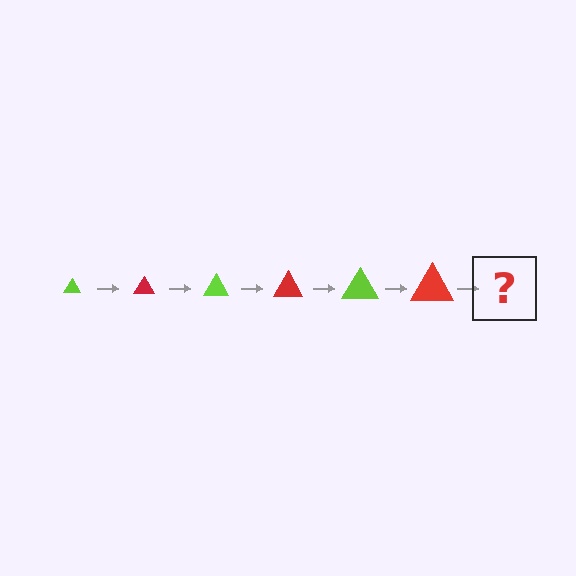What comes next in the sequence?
The next element should be a lime triangle, larger than the previous one.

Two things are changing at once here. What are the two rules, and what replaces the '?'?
The two rules are that the triangle grows larger each step and the color cycles through lime and red. The '?' should be a lime triangle, larger than the previous one.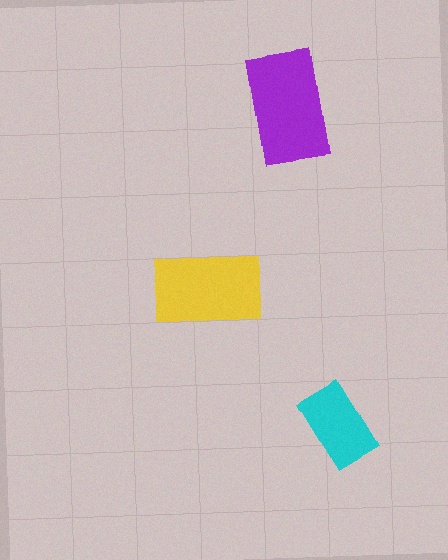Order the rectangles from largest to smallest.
the purple one, the yellow one, the cyan one.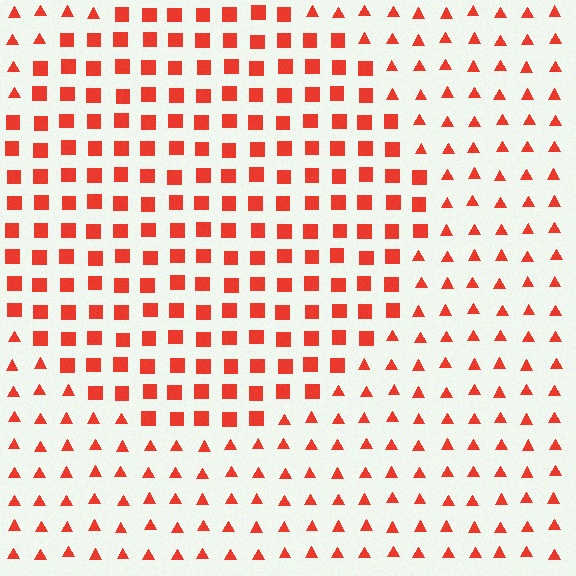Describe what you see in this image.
The image is filled with small red elements arranged in a uniform grid. A circle-shaped region contains squares, while the surrounding area contains triangles. The boundary is defined purely by the change in element shape.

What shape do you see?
I see a circle.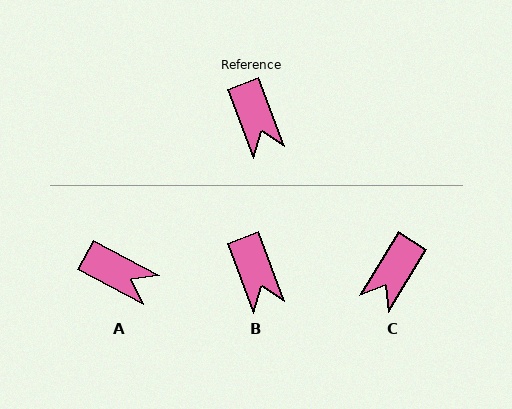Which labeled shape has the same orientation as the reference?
B.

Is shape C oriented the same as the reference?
No, it is off by about 52 degrees.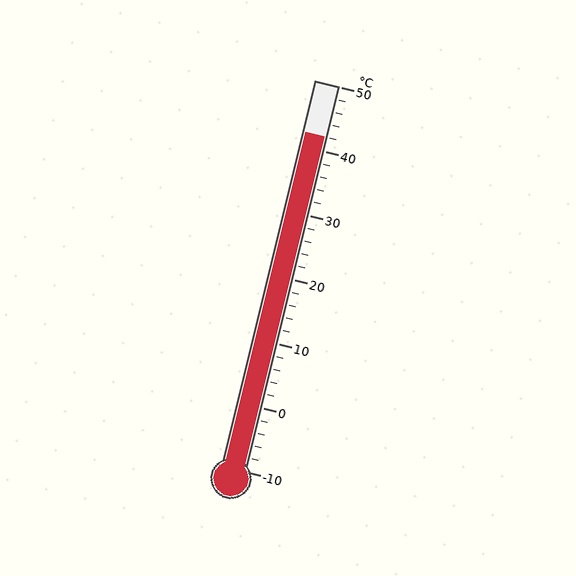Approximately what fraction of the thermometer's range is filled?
The thermometer is filled to approximately 85% of its range.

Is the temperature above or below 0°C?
The temperature is above 0°C.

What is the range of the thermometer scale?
The thermometer scale ranges from -10°C to 50°C.